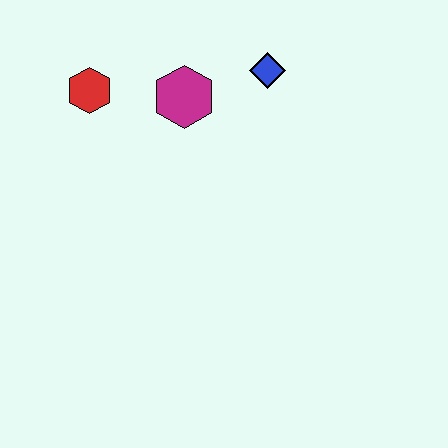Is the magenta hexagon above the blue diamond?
No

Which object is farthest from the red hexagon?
The blue diamond is farthest from the red hexagon.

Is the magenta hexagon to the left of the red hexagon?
No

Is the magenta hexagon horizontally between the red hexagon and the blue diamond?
Yes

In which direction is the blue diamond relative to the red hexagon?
The blue diamond is to the right of the red hexagon.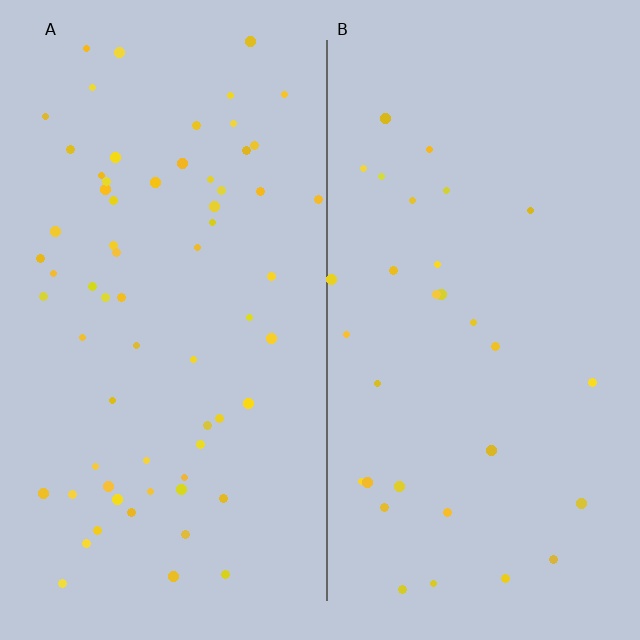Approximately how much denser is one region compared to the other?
Approximately 2.1× — region A over region B.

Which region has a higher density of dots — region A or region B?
A (the left).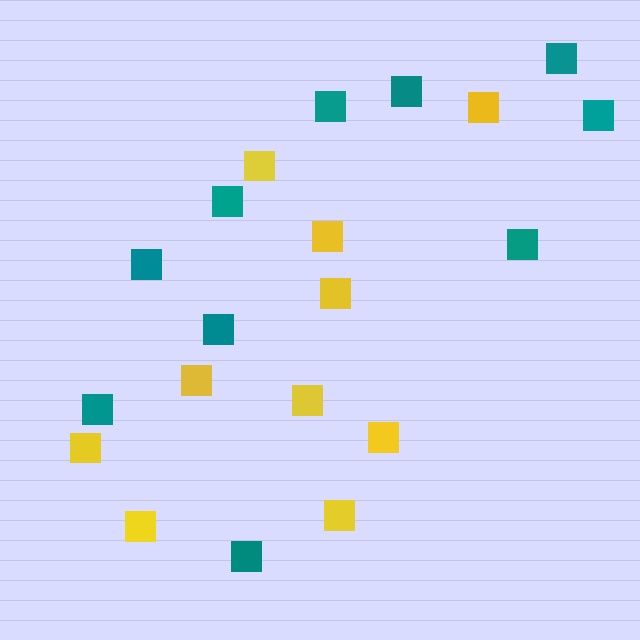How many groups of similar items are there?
There are 2 groups: one group of yellow squares (10) and one group of teal squares (10).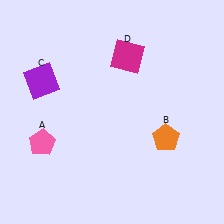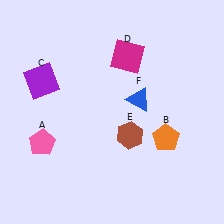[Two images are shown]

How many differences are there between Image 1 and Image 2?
There are 2 differences between the two images.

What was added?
A brown hexagon (E), a blue triangle (F) were added in Image 2.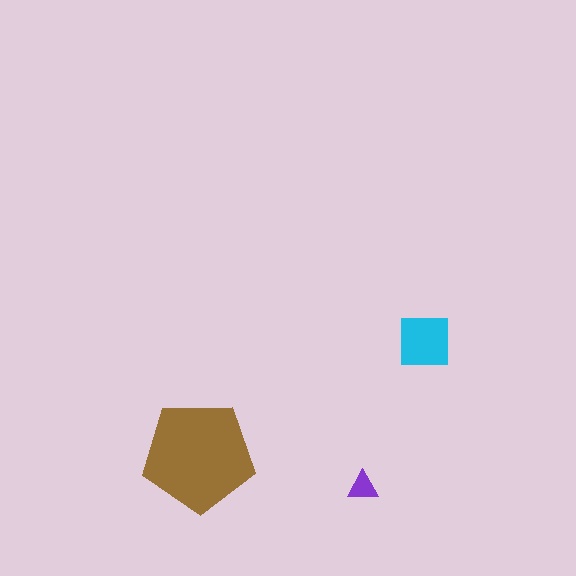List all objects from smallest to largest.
The purple triangle, the cyan square, the brown pentagon.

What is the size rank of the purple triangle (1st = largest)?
3rd.